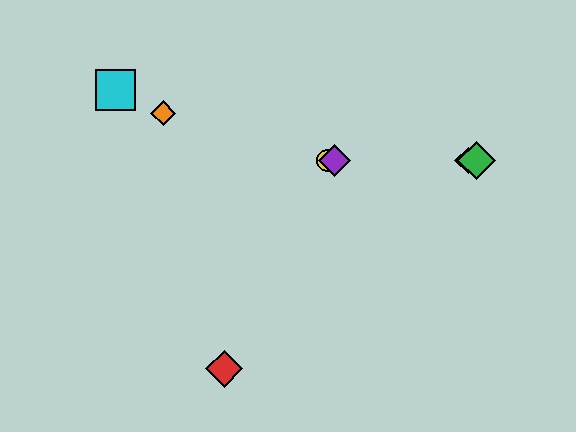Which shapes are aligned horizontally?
The blue diamond, the green diamond, the yellow circle, the purple diamond are aligned horizontally.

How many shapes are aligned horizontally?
4 shapes (the blue diamond, the green diamond, the yellow circle, the purple diamond) are aligned horizontally.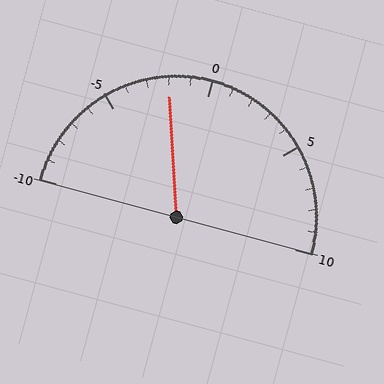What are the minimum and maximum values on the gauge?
The gauge ranges from -10 to 10.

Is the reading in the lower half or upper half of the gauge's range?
The reading is in the lower half of the range (-10 to 10).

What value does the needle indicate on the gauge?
The needle indicates approximately -2.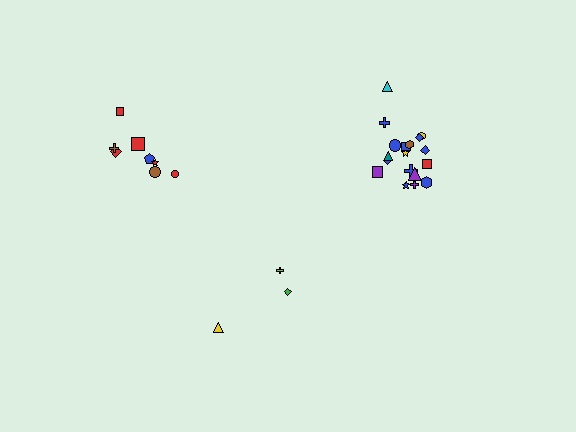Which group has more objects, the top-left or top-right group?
The top-right group.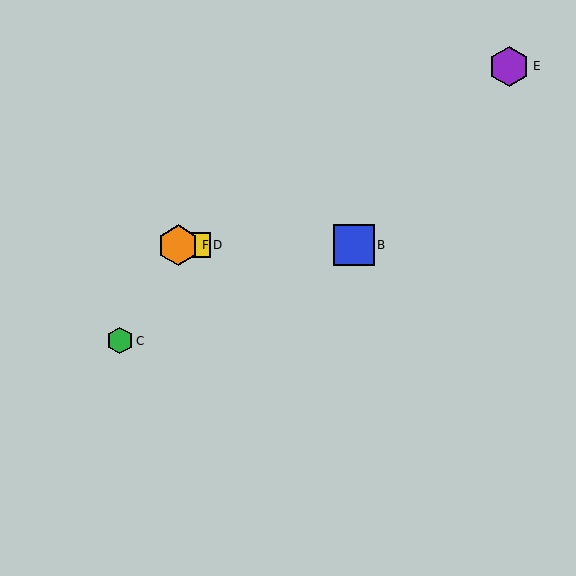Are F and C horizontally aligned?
No, F is at y≈245 and C is at y≈341.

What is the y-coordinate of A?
Object A is at y≈245.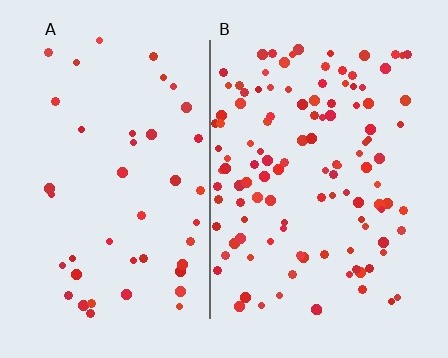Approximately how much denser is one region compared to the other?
Approximately 2.7× — region B over region A.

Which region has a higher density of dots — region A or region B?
B (the right).